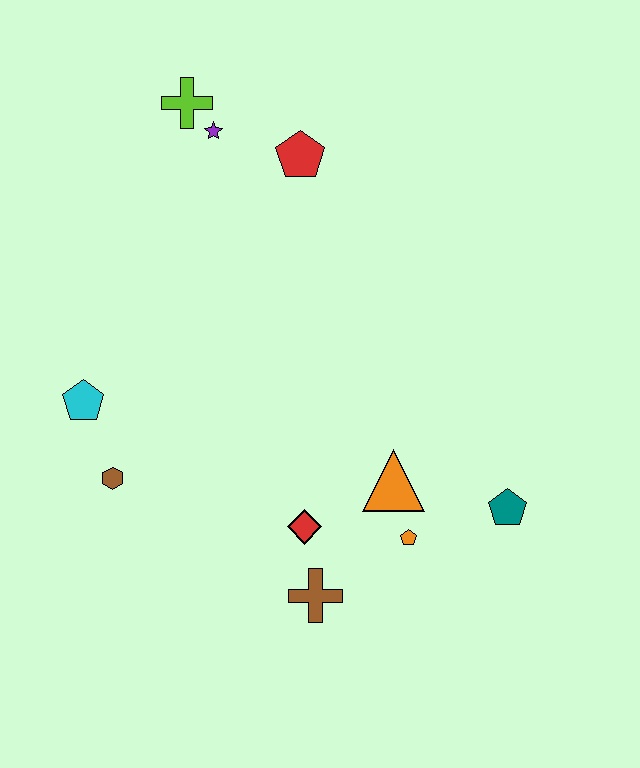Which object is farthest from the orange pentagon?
The lime cross is farthest from the orange pentagon.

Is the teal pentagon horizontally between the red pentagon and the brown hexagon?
No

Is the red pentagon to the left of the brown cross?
Yes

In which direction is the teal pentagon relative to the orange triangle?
The teal pentagon is to the right of the orange triangle.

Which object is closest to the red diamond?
The brown cross is closest to the red diamond.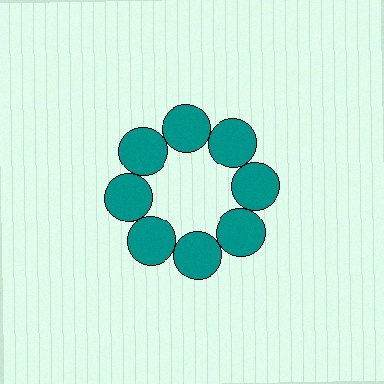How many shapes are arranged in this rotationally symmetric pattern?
There are 8 shapes, arranged in 8 groups of 1.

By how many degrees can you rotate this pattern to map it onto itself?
The pattern maps onto itself every 45 degrees of rotation.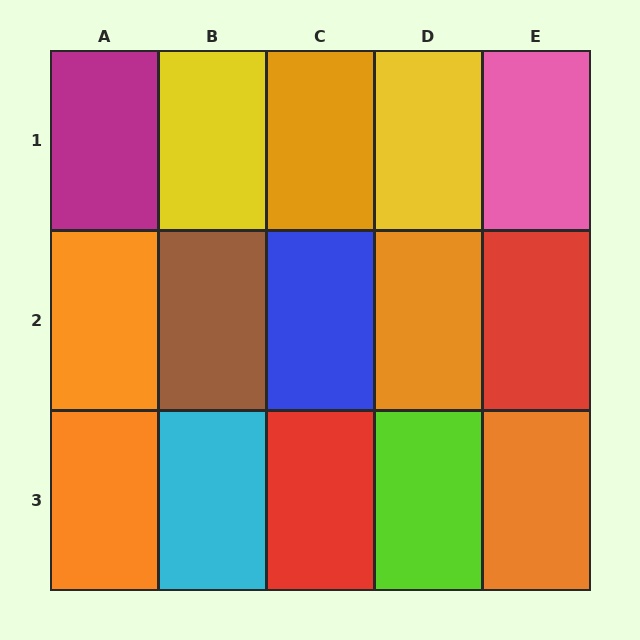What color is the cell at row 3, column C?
Red.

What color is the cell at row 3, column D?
Lime.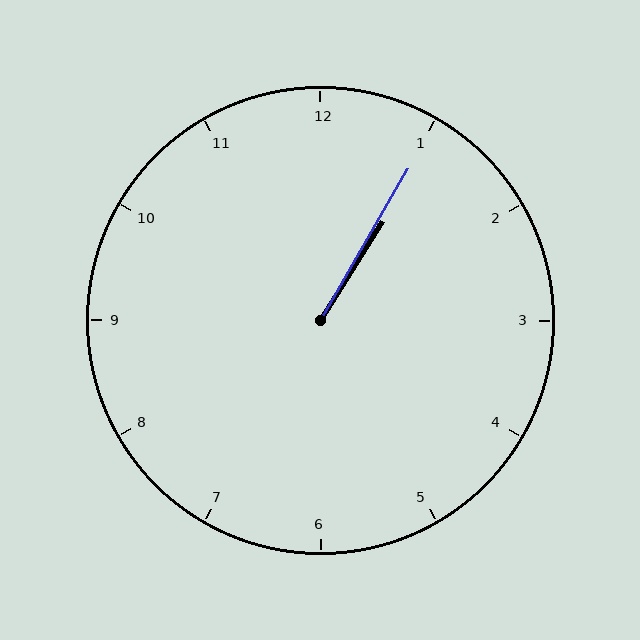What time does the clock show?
1:05.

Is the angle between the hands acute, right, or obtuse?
It is acute.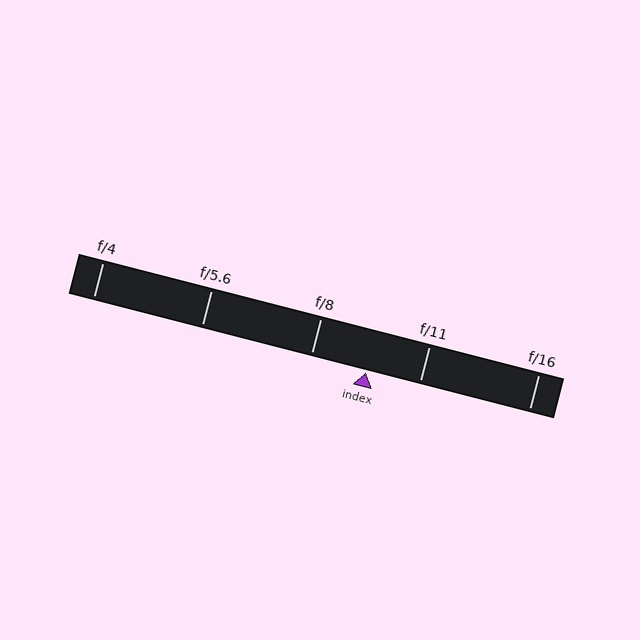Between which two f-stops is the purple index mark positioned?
The index mark is between f/8 and f/11.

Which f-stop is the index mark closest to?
The index mark is closest to f/11.